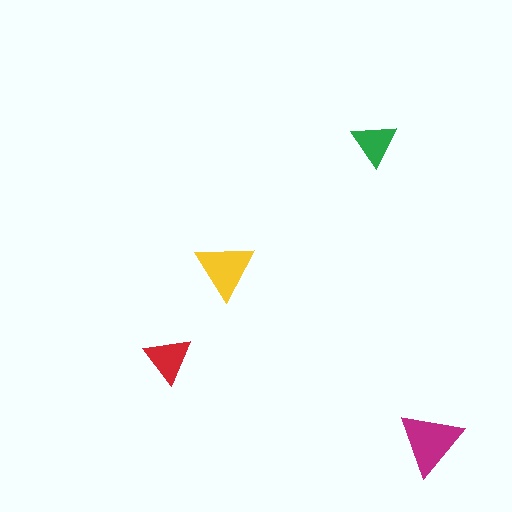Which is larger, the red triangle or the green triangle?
The red one.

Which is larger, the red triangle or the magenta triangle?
The magenta one.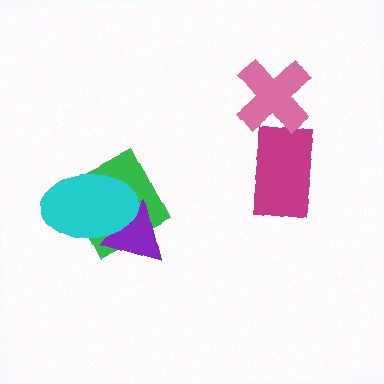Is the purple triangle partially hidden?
Yes, it is partially covered by another shape.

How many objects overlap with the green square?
2 objects overlap with the green square.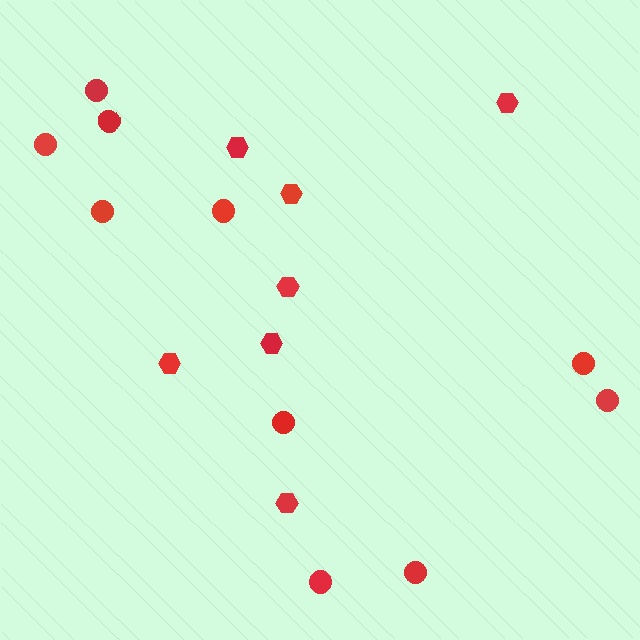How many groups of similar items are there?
There are 2 groups: one group of hexagons (7) and one group of circles (10).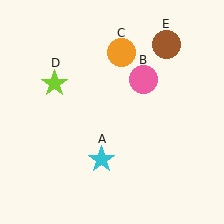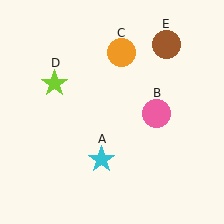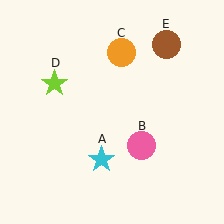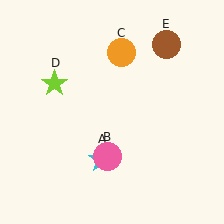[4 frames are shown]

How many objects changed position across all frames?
1 object changed position: pink circle (object B).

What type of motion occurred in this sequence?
The pink circle (object B) rotated clockwise around the center of the scene.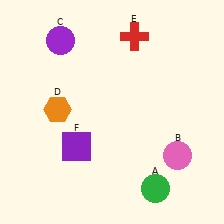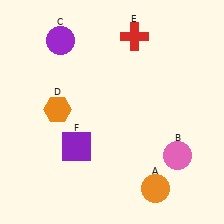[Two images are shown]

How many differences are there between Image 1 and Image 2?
There is 1 difference between the two images.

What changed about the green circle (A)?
In Image 1, A is green. In Image 2, it changed to orange.